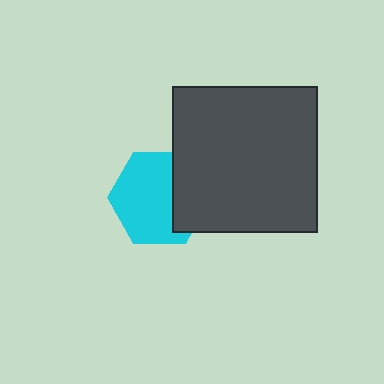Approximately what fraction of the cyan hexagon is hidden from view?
Roughly 32% of the cyan hexagon is hidden behind the dark gray square.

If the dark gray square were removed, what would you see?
You would see the complete cyan hexagon.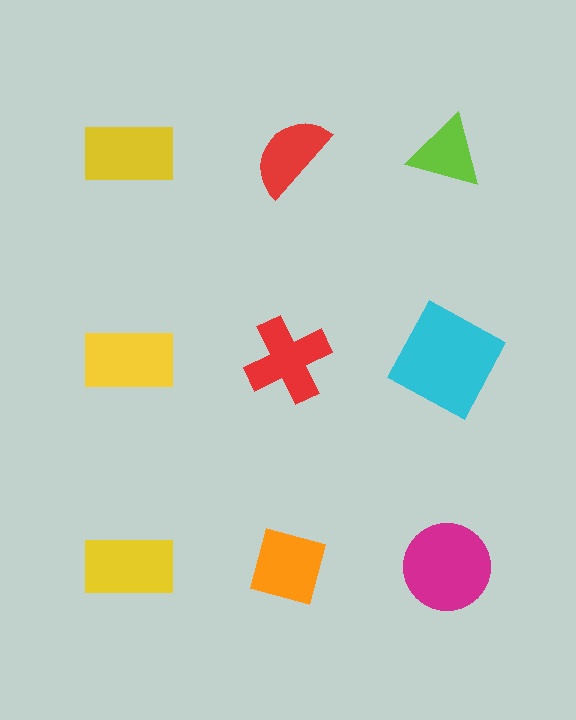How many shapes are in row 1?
3 shapes.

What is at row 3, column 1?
A yellow rectangle.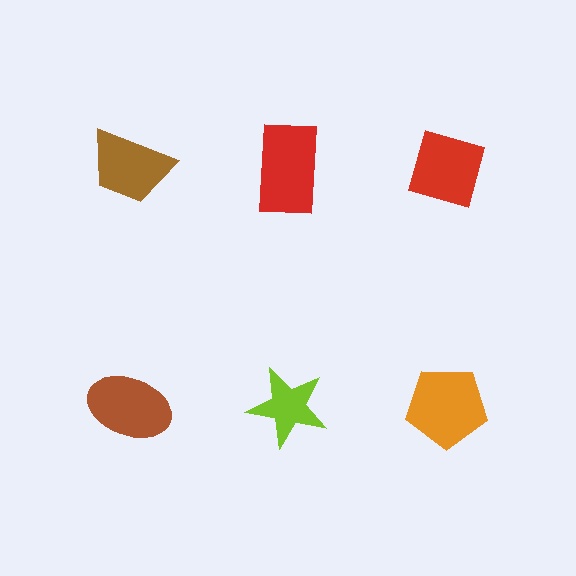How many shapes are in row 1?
3 shapes.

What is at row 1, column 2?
A red rectangle.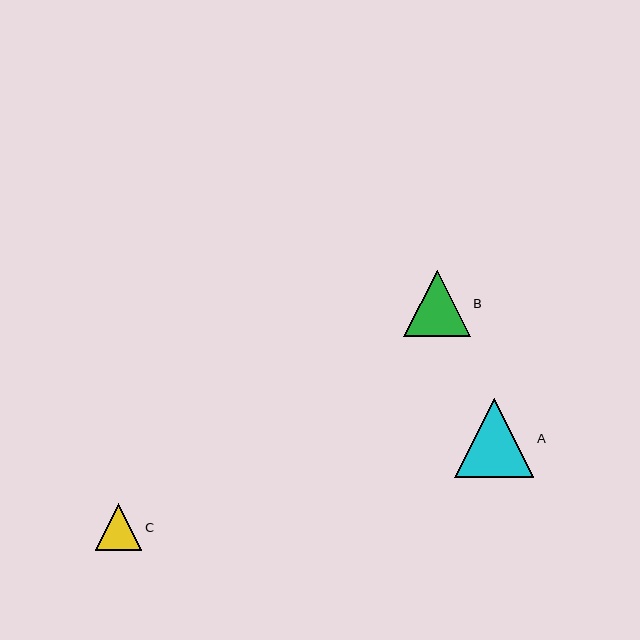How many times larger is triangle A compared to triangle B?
Triangle A is approximately 1.2 times the size of triangle B.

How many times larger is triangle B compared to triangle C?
Triangle B is approximately 1.4 times the size of triangle C.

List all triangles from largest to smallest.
From largest to smallest: A, B, C.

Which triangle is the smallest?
Triangle C is the smallest with a size of approximately 46 pixels.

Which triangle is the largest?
Triangle A is the largest with a size of approximately 79 pixels.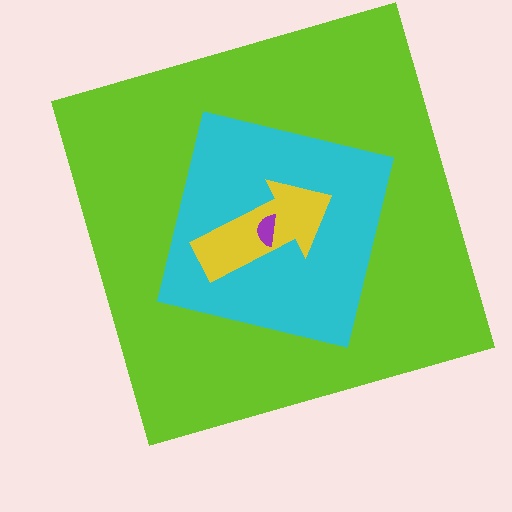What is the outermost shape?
The lime square.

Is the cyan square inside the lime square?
Yes.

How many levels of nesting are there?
4.